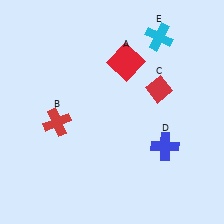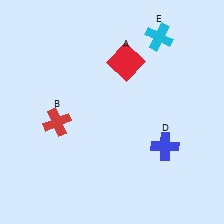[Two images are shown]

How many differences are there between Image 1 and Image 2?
There is 1 difference between the two images.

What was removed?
The red diamond (C) was removed in Image 2.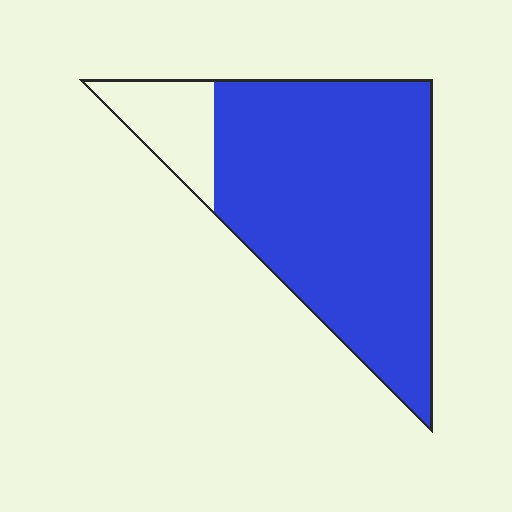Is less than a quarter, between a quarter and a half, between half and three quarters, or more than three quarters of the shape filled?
More than three quarters.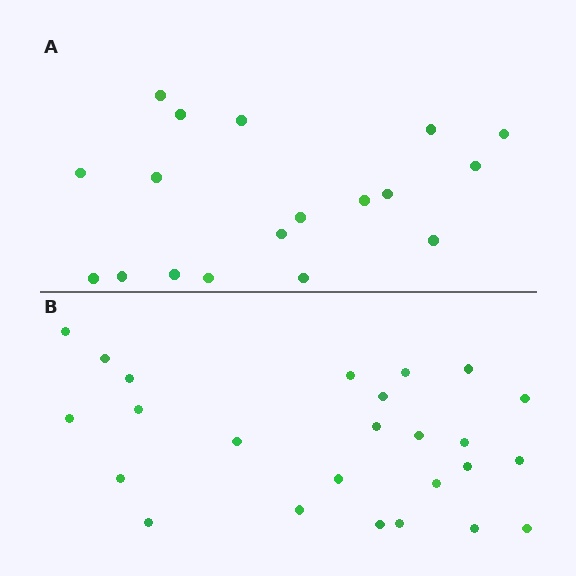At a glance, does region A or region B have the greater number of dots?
Region B (the bottom region) has more dots.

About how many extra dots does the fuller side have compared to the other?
Region B has roughly 8 or so more dots than region A.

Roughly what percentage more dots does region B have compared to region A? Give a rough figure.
About 40% more.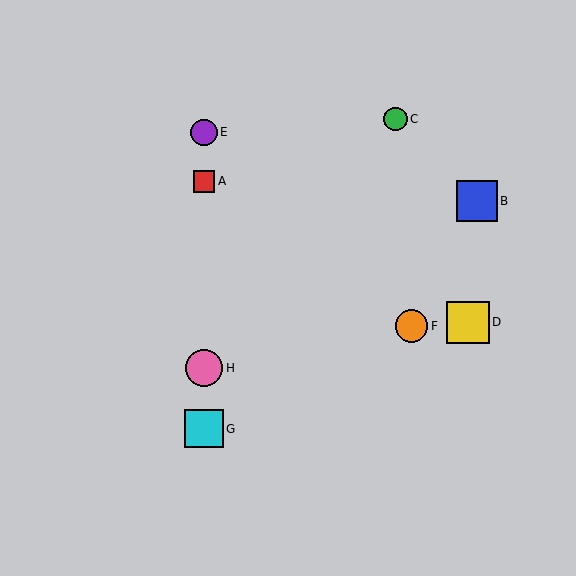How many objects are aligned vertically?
4 objects (A, E, G, H) are aligned vertically.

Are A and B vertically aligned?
No, A is at x≈204 and B is at x≈477.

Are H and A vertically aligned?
Yes, both are at x≈204.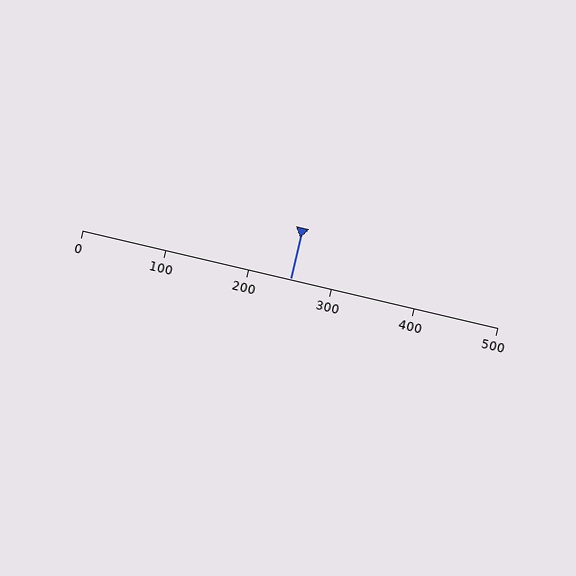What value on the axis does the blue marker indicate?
The marker indicates approximately 250.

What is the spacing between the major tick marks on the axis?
The major ticks are spaced 100 apart.